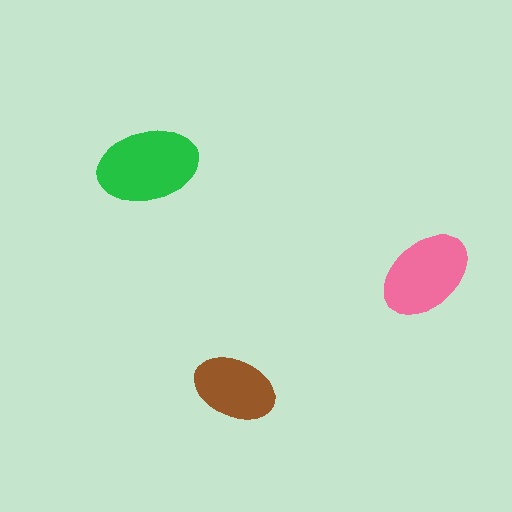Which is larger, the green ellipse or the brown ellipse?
The green one.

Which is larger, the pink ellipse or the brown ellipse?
The pink one.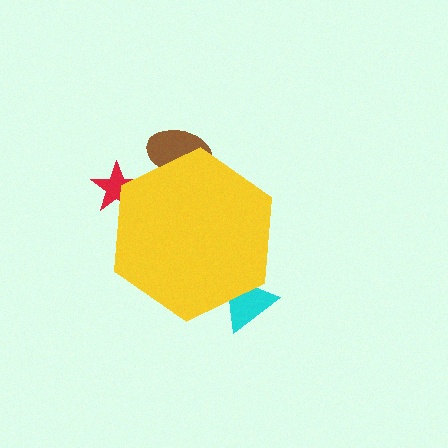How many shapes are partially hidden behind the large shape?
3 shapes are partially hidden.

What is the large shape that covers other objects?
A yellow hexagon.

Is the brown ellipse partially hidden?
Yes, the brown ellipse is partially hidden behind the yellow hexagon.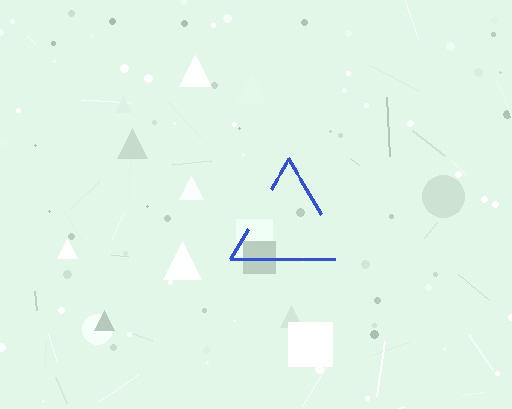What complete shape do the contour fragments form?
The contour fragments form a triangle.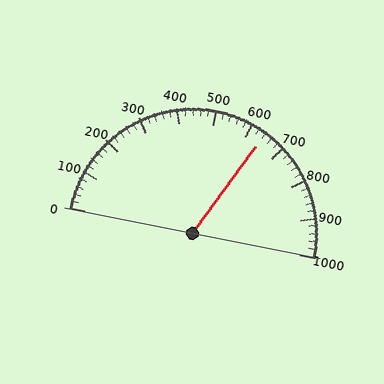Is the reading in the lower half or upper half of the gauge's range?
The reading is in the upper half of the range (0 to 1000).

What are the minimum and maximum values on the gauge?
The gauge ranges from 0 to 1000.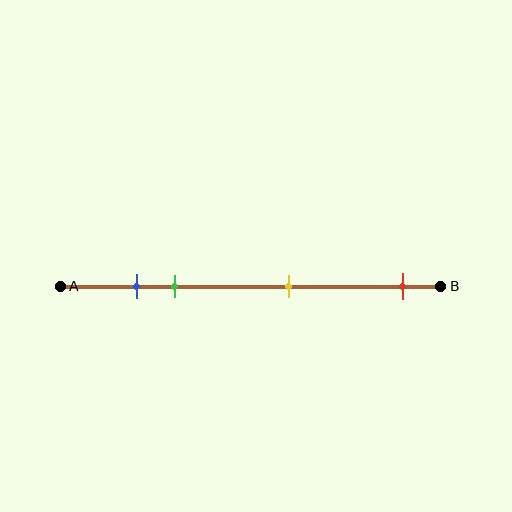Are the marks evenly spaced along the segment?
No, the marks are not evenly spaced.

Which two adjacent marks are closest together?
The blue and green marks are the closest adjacent pair.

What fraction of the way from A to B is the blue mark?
The blue mark is approximately 20% (0.2) of the way from A to B.